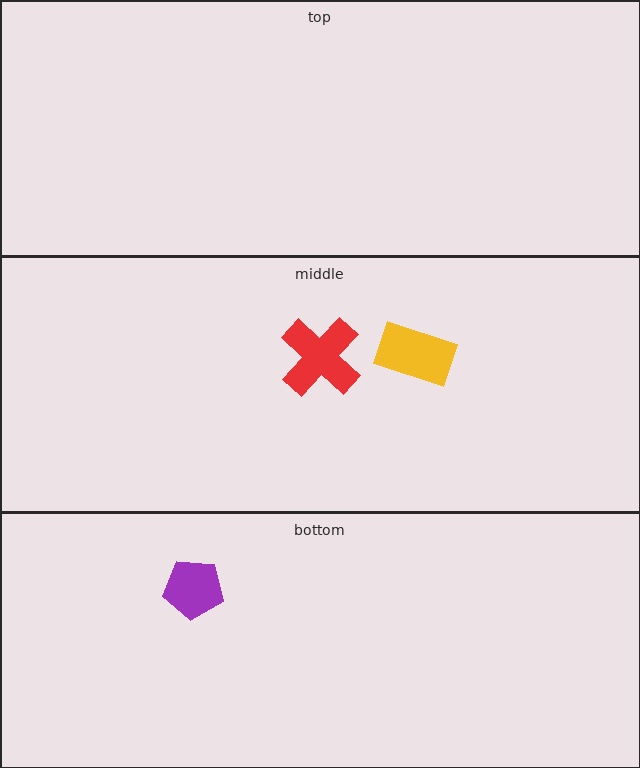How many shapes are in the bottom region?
1.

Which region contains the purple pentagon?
The bottom region.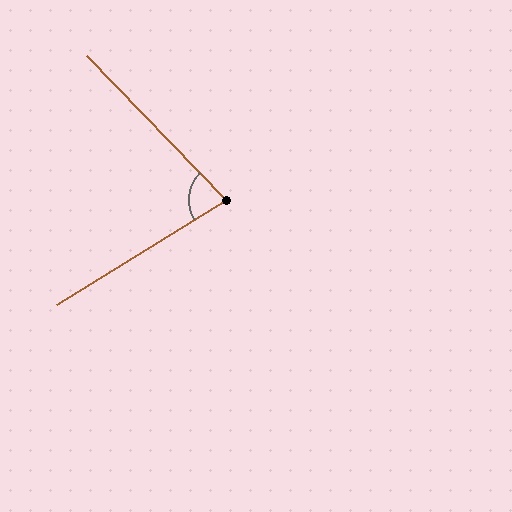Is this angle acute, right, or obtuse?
It is acute.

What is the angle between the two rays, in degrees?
Approximately 78 degrees.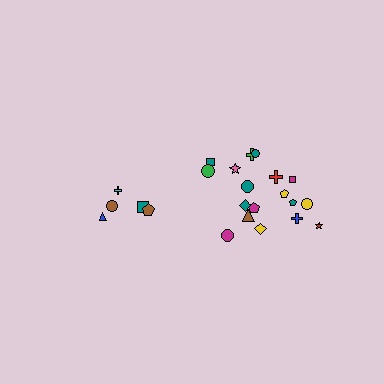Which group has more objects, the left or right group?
The right group.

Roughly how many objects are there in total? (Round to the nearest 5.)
Roughly 25 objects in total.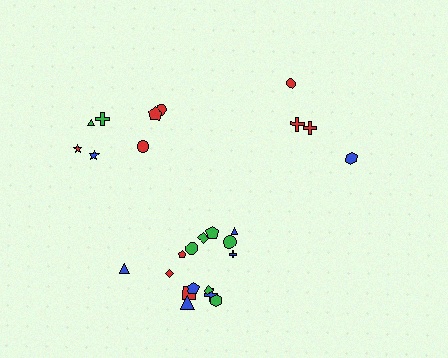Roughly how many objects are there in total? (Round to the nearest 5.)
Roughly 25 objects in total.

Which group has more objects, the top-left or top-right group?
The top-left group.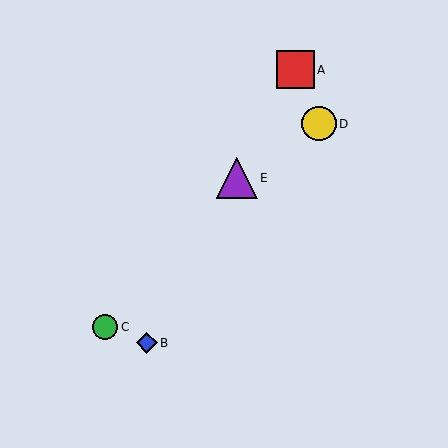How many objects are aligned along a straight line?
3 objects (A, B, E) are aligned along a straight line.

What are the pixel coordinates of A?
Object A is at (295, 70).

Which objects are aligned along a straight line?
Objects A, B, E are aligned along a straight line.